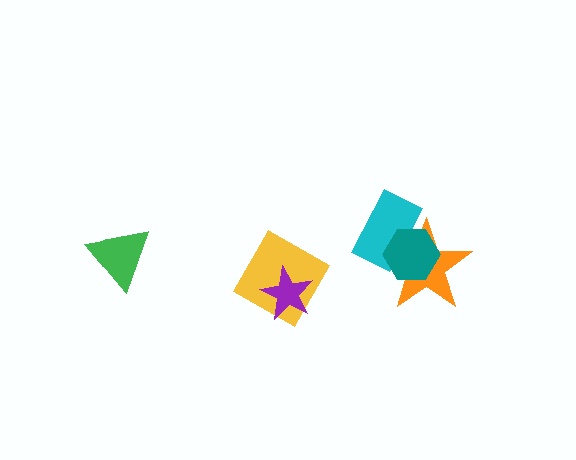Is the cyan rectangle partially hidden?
Yes, it is partially covered by another shape.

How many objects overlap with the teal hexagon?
2 objects overlap with the teal hexagon.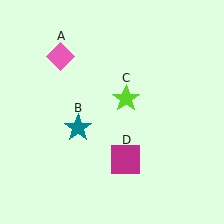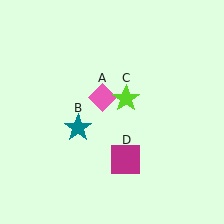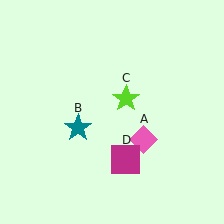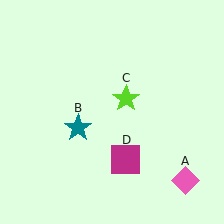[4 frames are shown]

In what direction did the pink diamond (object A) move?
The pink diamond (object A) moved down and to the right.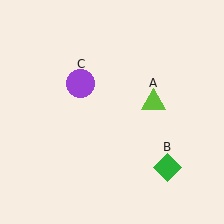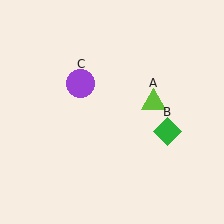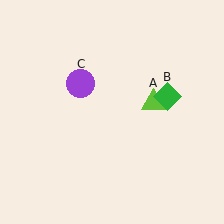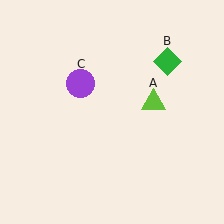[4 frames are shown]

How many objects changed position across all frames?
1 object changed position: green diamond (object B).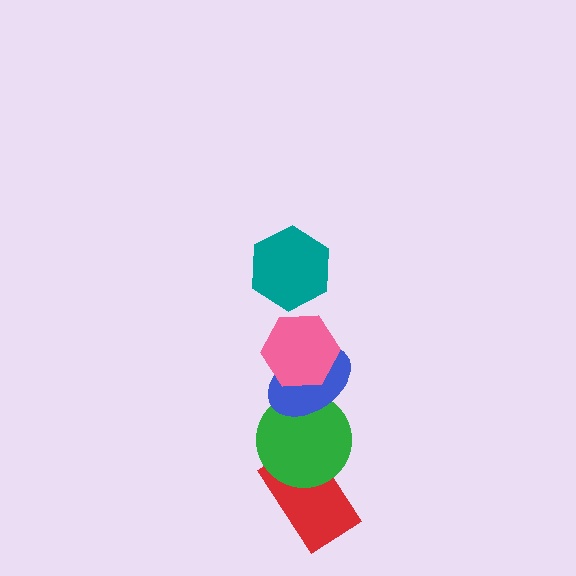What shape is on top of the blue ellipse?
The pink hexagon is on top of the blue ellipse.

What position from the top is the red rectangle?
The red rectangle is 5th from the top.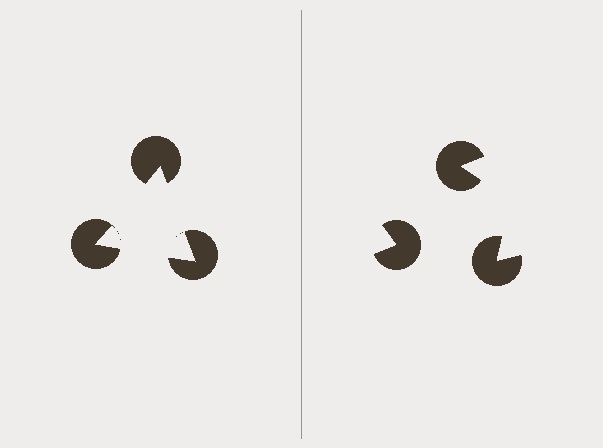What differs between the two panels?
The pac-man discs are positioned identically on both sides; only the wedge orientations differ. On the left they align to a triangle; on the right they are misaligned.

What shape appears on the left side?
An illusory triangle.